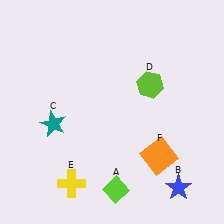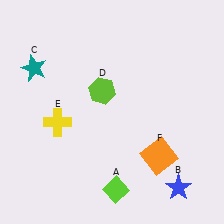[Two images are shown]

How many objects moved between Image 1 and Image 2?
3 objects moved between the two images.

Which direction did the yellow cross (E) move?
The yellow cross (E) moved up.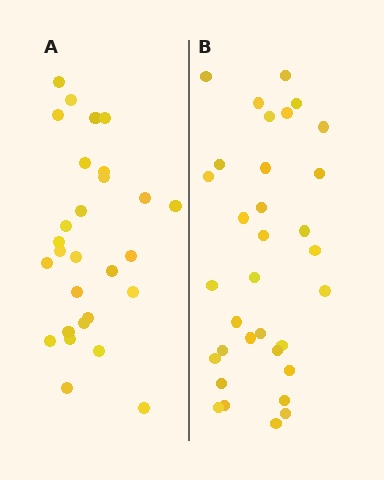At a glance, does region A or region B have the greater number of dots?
Region B (the right region) has more dots.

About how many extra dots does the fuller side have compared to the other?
Region B has about 5 more dots than region A.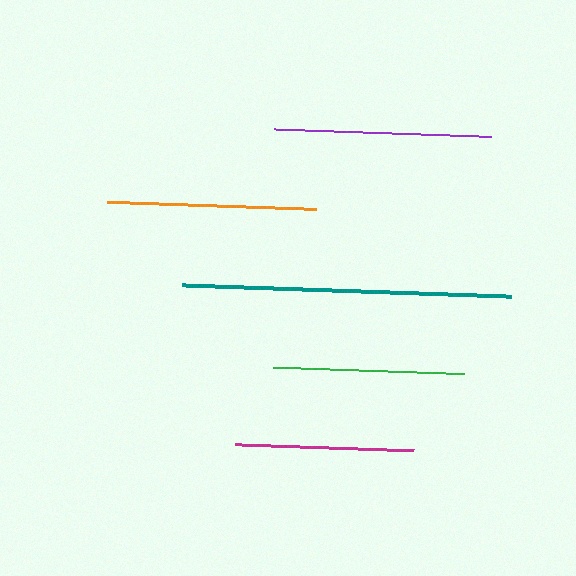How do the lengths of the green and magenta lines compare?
The green and magenta lines are approximately the same length.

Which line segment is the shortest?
The magenta line is the shortest at approximately 179 pixels.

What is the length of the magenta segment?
The magenta segment is approximately 179 pixels long.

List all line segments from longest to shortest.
From longest to shortest: teal, purple, orange, green, magenta.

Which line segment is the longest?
The teal line is the longest at approximately 330 pixels.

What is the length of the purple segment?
The purple segment is approximately 217 pixels long.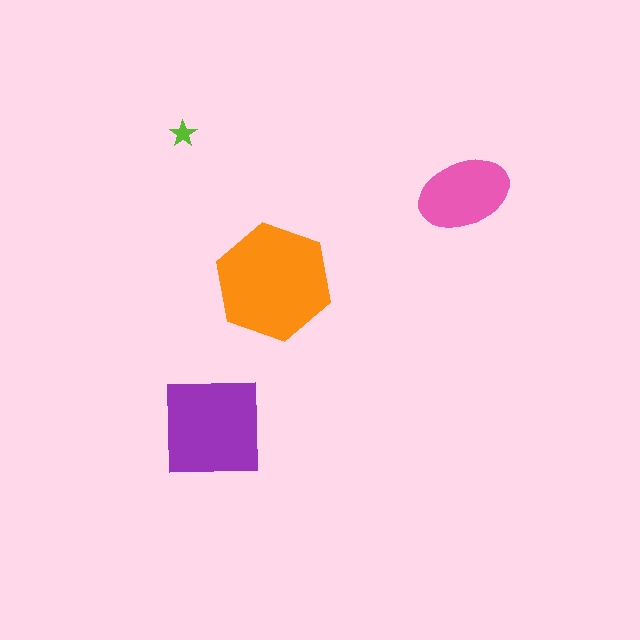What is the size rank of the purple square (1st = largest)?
2nd.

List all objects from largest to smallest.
The orange hexagon, the purple square, the pink ellipse, the lime star.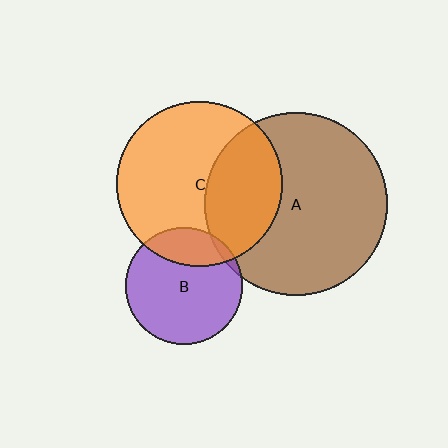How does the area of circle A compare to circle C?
Approximately 1.2 times.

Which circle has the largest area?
Circle A (brown).